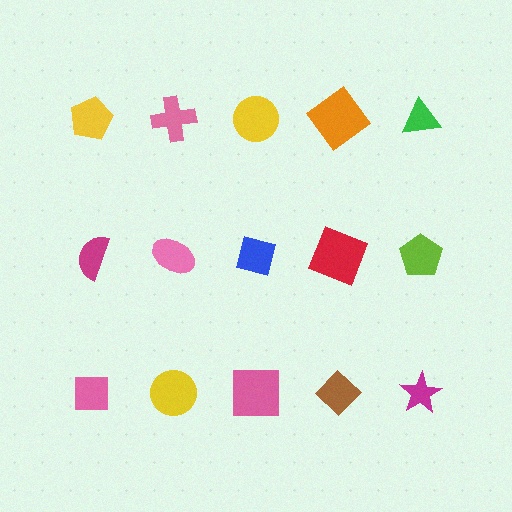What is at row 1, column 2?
A pink cross.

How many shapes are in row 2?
5 shapes.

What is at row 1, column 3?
A yellow circle.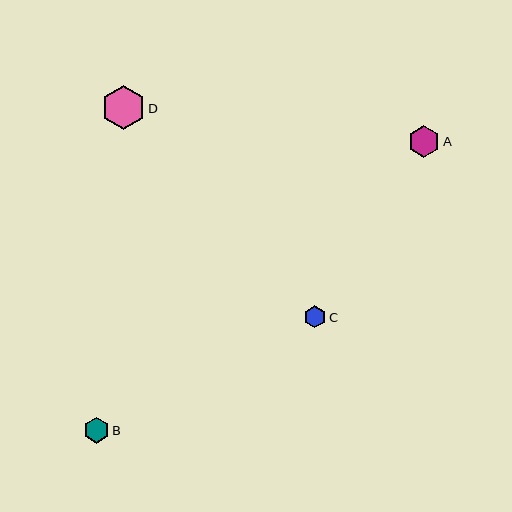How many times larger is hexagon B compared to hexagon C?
Hexagon B is approximately 1.2 times the size of hexagon C.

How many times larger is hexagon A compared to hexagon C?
Hexagon A is approximately 1.4 times the size of hexagon C.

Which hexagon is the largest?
Hexagon D is the largest with a size of approximately 43 pixels.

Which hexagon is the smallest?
Hexagon C is the smallest with a size of approximately 22 pixels.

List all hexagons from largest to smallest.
From largest to smallest: D, A, B, C.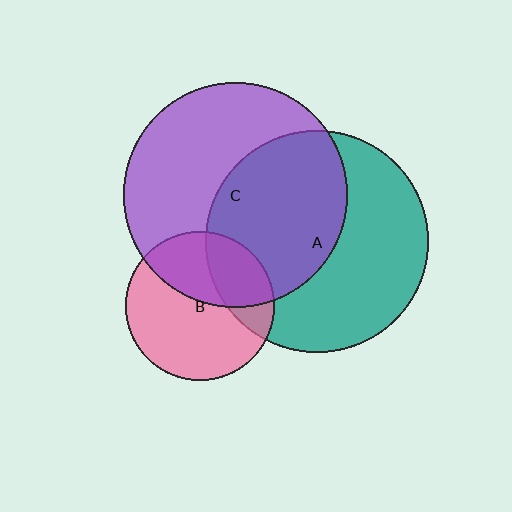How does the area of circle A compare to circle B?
Approximately 2.2 times.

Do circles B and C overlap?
Yes.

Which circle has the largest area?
Circle C (purple).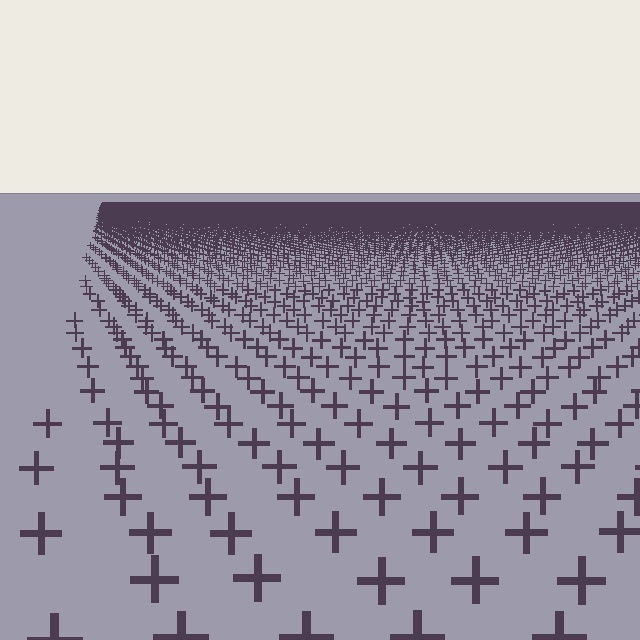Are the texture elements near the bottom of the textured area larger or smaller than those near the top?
Larger. Near the bottom, elements are closer to the viewer and appear at a bigger on-screen size.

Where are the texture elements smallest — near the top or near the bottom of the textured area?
Near the top.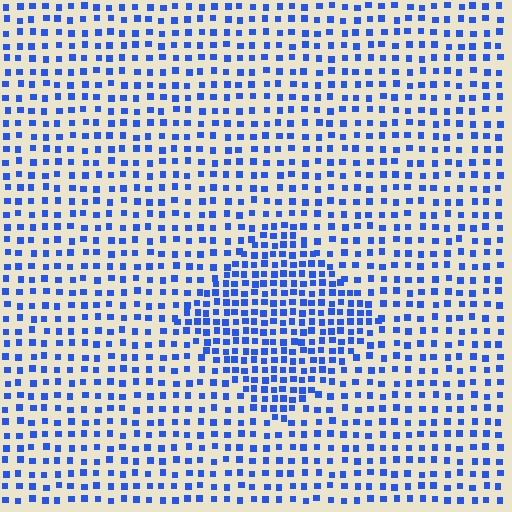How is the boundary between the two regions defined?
The boundary is defined by a change in element density (approximately 1.8x ratio). All elements are the same color, size, and shape.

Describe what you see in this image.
The image contains small blue elements arranged at two different densities. A diamond-shaped region is visible where the elements are more densely packed than the surrounding area.